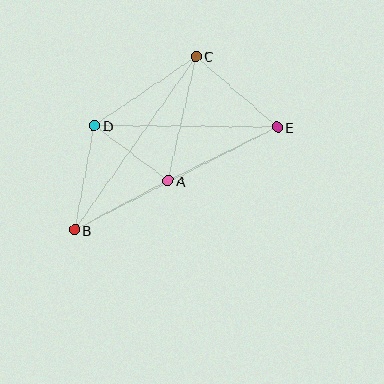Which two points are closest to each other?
Points A and D are closest to each other.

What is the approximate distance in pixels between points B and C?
The distance between B and C is approximately 212 pixels.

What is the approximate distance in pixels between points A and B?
The distance between A and B is approximately 106 pixels.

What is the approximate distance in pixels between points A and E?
The distance between A and E is approximately 121 pixels.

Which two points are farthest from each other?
Points B and E are farthest from each other.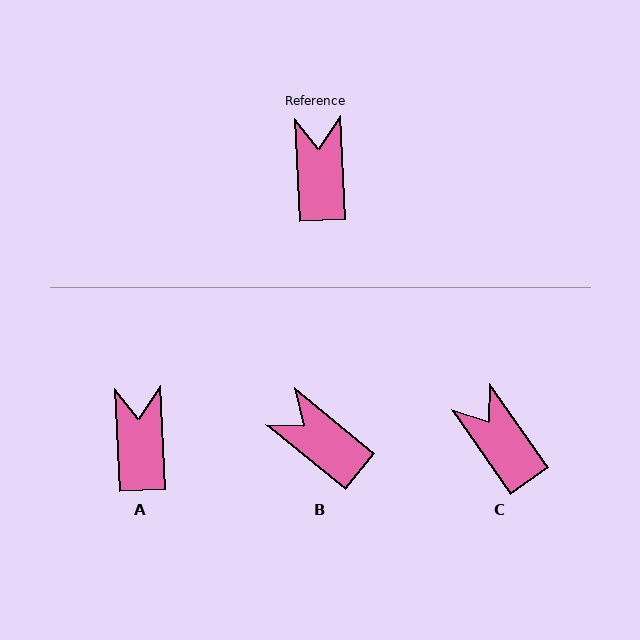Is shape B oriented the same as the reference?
No, it is off by about 48 degrees.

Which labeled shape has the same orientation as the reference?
A.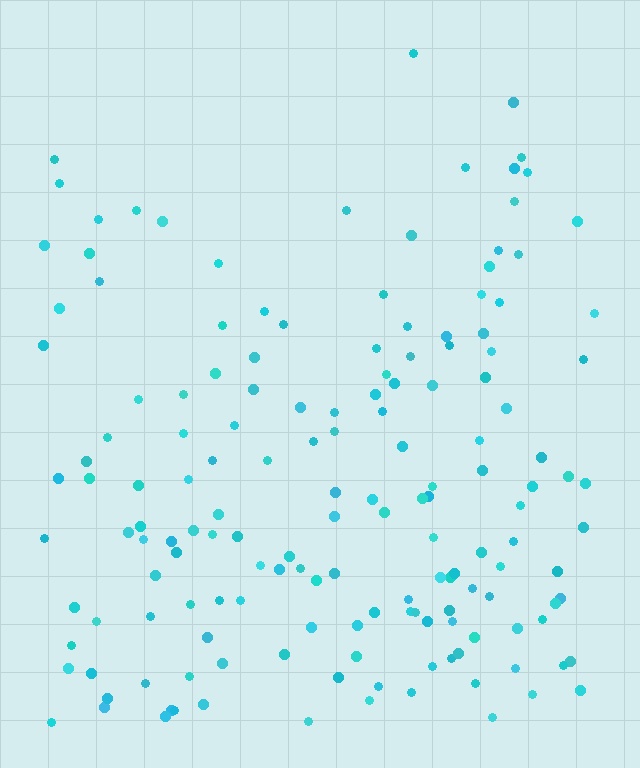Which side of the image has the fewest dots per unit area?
The top.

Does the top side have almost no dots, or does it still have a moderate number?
Still a moderate number, just noticeably fewer than the bottom.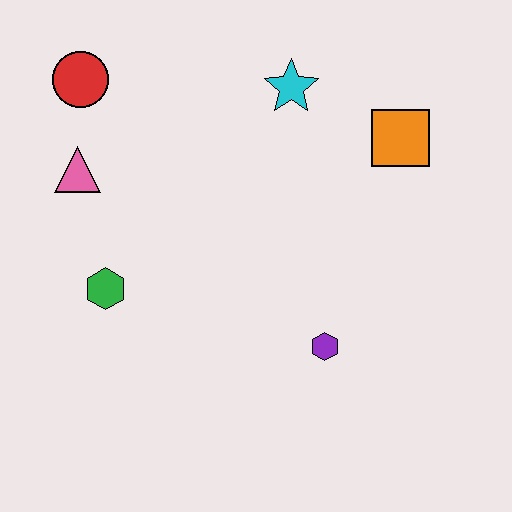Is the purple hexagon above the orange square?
No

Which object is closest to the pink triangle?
The red circle is closest to the pink triangle.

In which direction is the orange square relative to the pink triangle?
The orange square is to the right of the pink triangle.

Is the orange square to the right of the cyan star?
Yes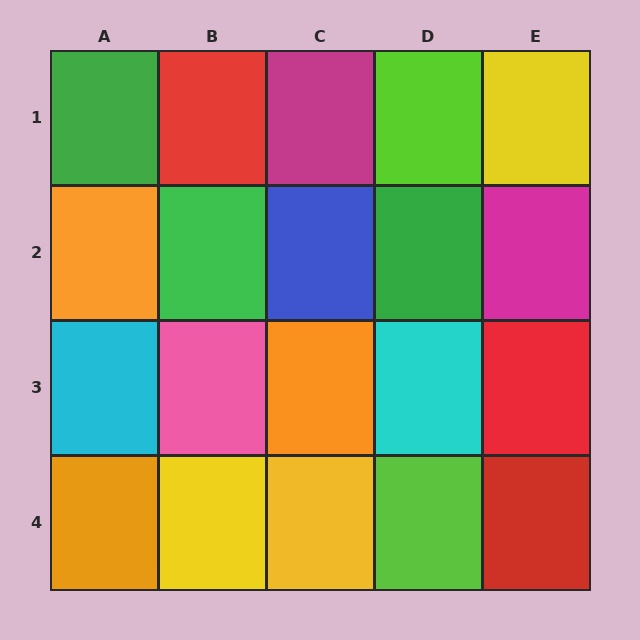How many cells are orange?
3 cells are orange.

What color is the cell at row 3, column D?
Cyan.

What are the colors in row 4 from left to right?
Orange, yellow, yellow, lime, red.